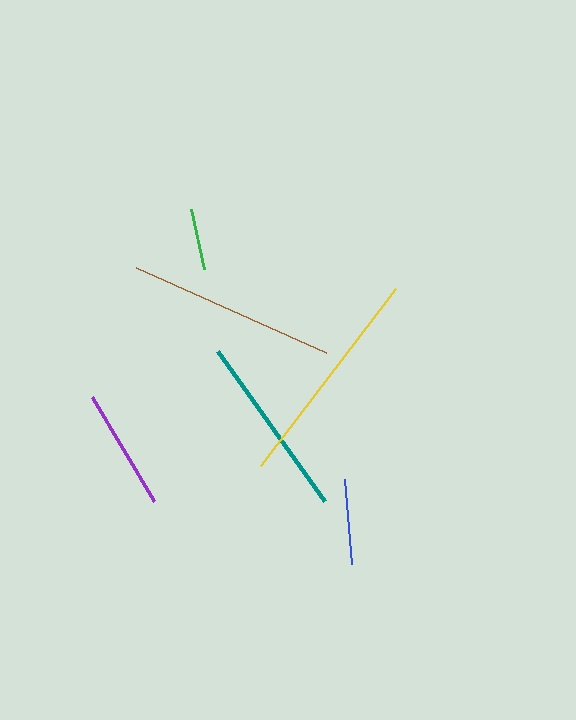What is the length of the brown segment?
The brown segment is approximately 208 pixels long.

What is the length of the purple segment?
The purple segment is approximately 121 pixels long.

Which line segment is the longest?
The yellow line is the longest at approximately 222 pixels.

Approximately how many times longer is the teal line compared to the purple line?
The teal line is approximately 1.5 times the length of the purple line.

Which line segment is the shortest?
The green line is the shortest at approximately 61 pixels.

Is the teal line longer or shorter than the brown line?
The brown line is longer than the teal line.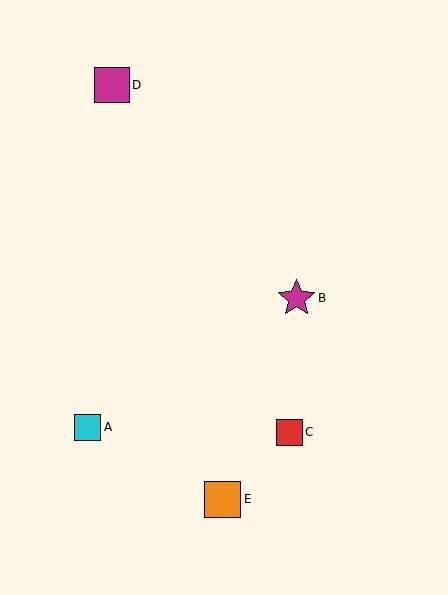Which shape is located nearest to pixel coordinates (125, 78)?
The magenta square (labeled D) at (112, 85) is nearest to that location.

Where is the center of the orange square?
The center of the orange square is at (223, 499).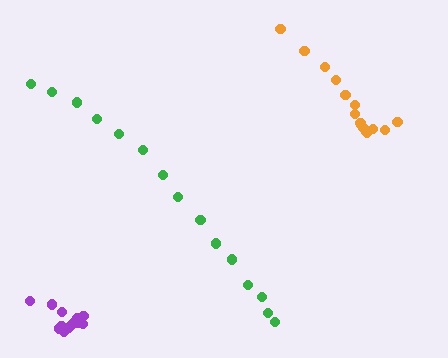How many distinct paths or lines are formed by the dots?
There are 3 distinct paths.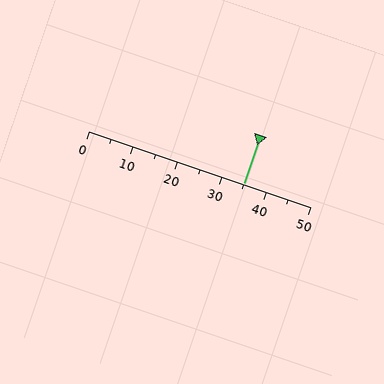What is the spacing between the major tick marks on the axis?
The major ticks are spaced 10 apart.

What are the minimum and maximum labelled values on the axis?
The axis runs from 0 to 50.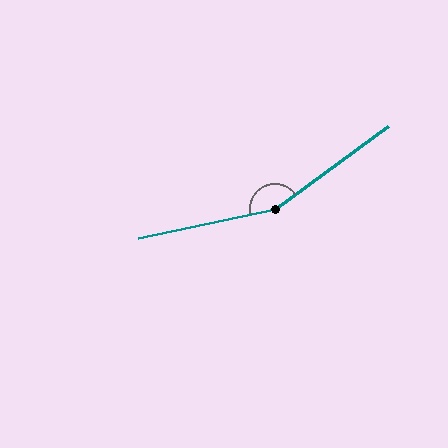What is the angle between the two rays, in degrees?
Approximately 156 degrees.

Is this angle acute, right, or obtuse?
It is obtuse.